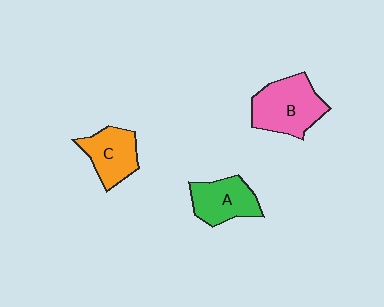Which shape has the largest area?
Shape B (pink).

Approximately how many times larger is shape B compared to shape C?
Approximately 1.4 times.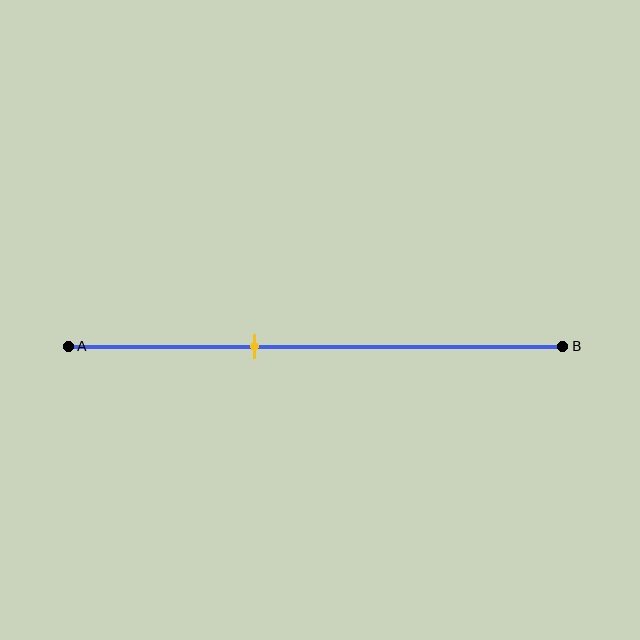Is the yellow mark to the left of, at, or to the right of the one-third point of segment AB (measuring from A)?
The yellow mark is to the right of the one-third point of segment AB.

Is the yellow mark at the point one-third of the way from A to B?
No, the mark is at about 40% from A, not at the 33% one-third point.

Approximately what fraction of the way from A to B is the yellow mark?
The yellow mark is approximately 40% of the way from A to B.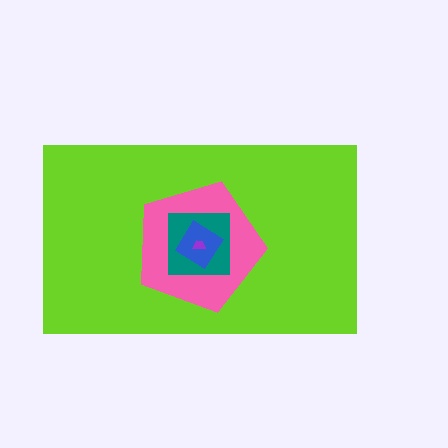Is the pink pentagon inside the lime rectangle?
Yes.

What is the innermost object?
The purple trapezoid.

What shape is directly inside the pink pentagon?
The teal square.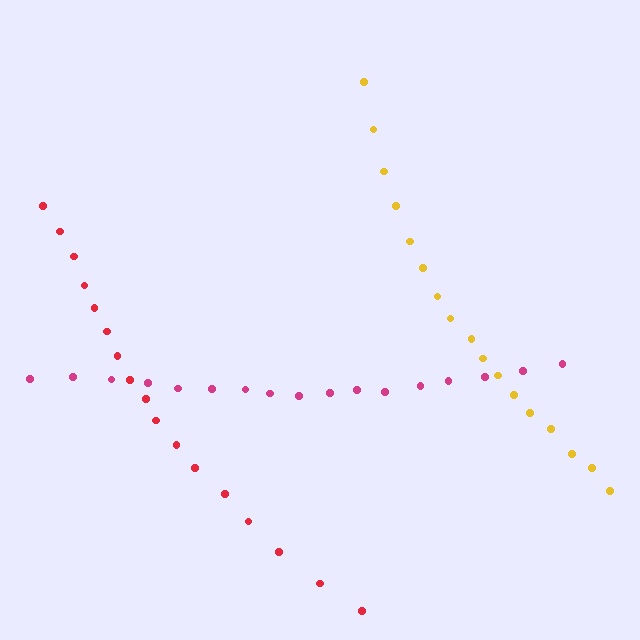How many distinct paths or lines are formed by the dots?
There are 3 distinct paths.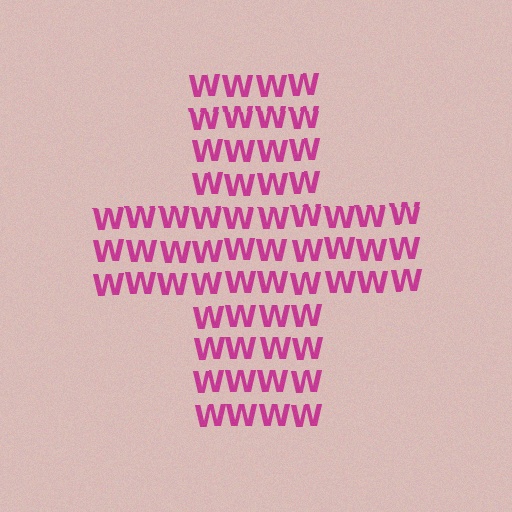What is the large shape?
The large shape is a cross.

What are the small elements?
The small elements are letter W's.